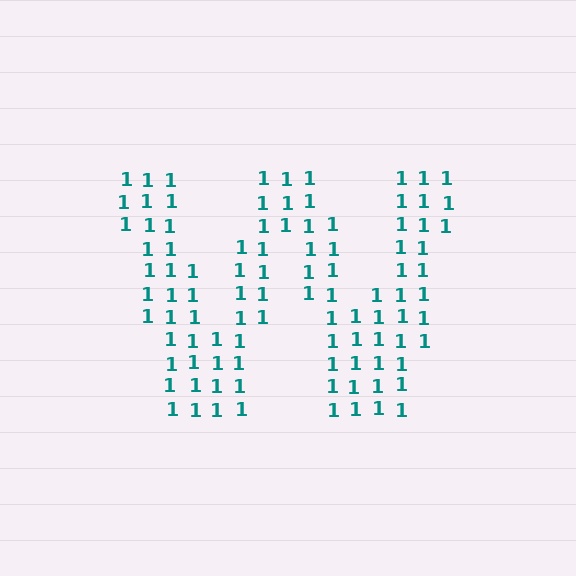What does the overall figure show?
The overall figure shows the letter W.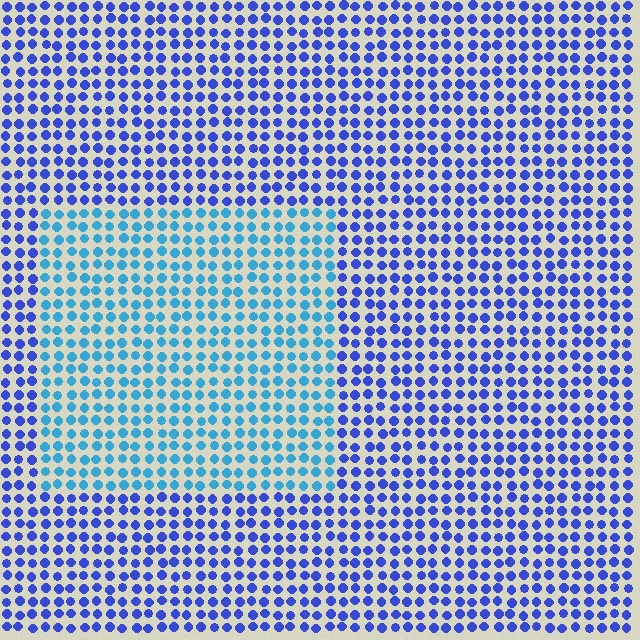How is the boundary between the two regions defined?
The boundary is defined purely by a slight shift in hue (about 37 degrees). Spacing, size, and orientation are identical on both sides.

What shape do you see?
I see a rectangle.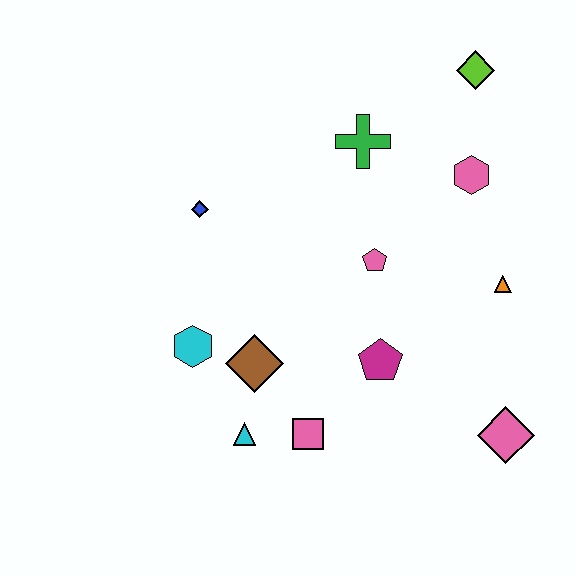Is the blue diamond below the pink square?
No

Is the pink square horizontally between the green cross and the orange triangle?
No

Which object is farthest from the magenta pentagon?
The lime diamond is farthest from the magenta pentagon.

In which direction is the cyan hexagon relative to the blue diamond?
The cyan hexagon is below the blue diamond.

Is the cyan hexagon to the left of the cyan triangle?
Yes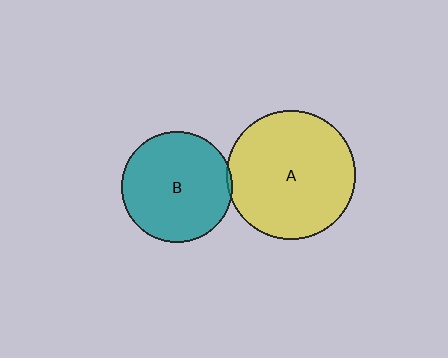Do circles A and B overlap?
Yes.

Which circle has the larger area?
Circle A (yellow).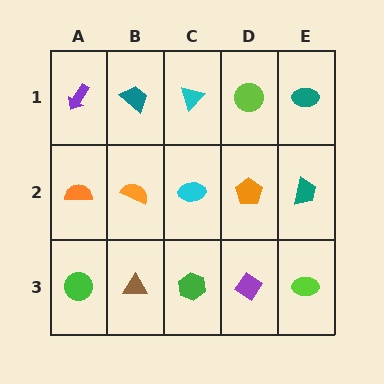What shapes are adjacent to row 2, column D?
A lime circle (row 1, column D), a purple diamond (row 3, column D), a cyan ellipse (row 2, column C), a teal trapezoid (row 2, column E).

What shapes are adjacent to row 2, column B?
A teal trapezoid (row 1, column B), a brown triangle (row 3, column B), an orange semicircle (row 2, column A), a cyan ellipse (row 2, column C).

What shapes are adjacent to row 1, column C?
A cyan ellipse (row 2, column C), a teal trapezoid (row 1, column B), a lime circle (row 1, column D).